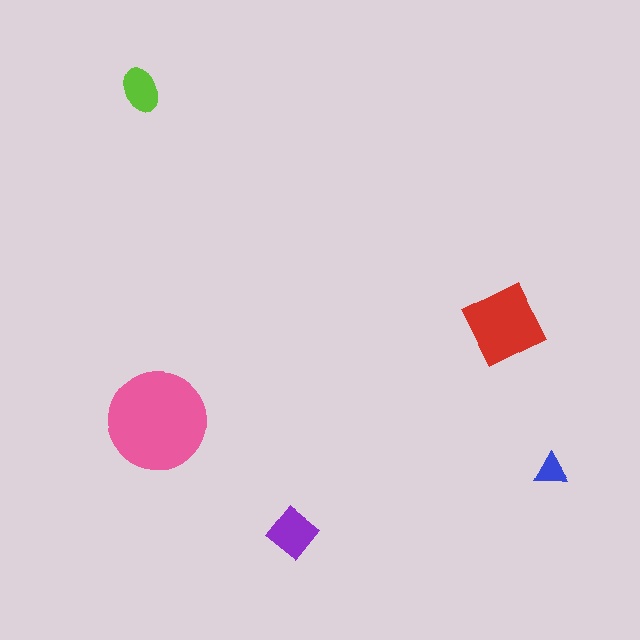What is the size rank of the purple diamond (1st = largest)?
3rd.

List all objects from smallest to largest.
The blue triangle, the lime ellipse, the purple diamond, the red diamond, the pink circle.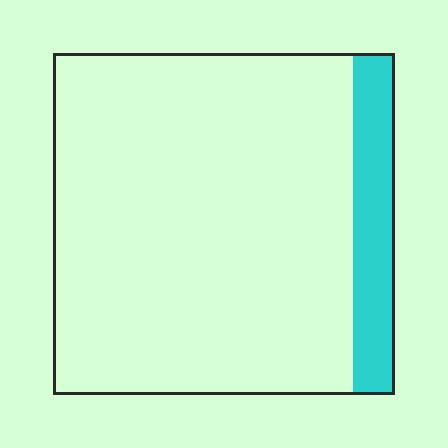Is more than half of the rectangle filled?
No.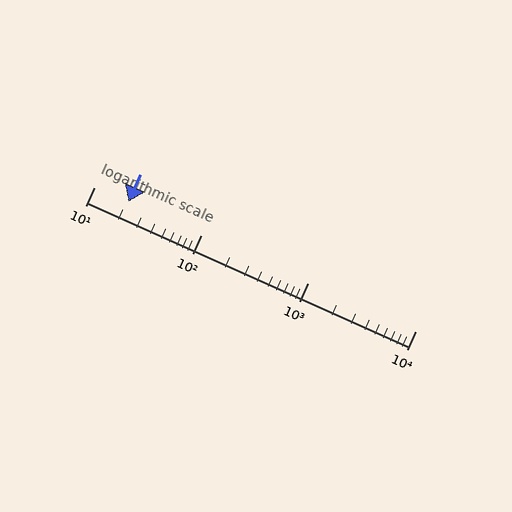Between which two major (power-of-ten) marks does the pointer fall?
The pointer is between 10 and 100.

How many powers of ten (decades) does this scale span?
The scale spans 3 decades, from 10 to 10000.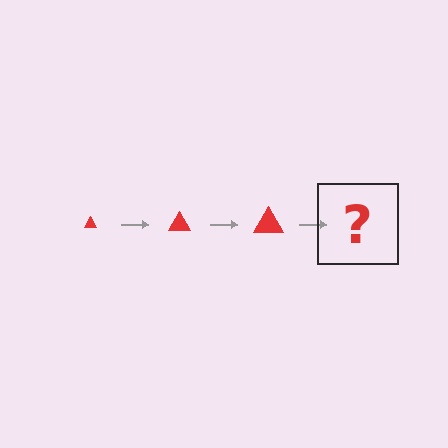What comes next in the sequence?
The next element should be a red triangle, larger than the previous one.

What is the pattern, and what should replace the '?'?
The pattern is that the triangle gets progressively larger each step. The '?' should be a red triangle, larger than the previous one.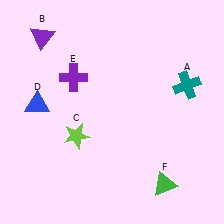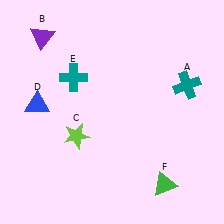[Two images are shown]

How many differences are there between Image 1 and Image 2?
There is 1 difference between the two images.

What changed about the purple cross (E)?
In Image 1, E is purple. In Image 2, it changed to teal.